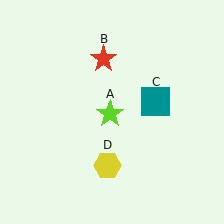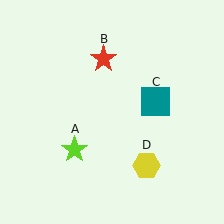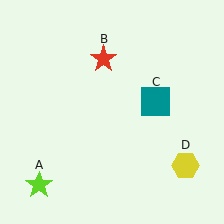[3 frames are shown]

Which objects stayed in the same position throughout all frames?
Red star (object B) and teal square (object C) remained stationary.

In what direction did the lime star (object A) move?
The lime star (object A) moved down and to the left.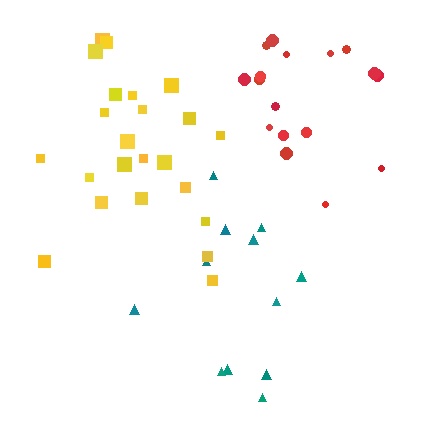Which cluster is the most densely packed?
Red.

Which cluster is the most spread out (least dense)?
Teal.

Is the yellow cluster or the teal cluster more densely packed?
Yellow.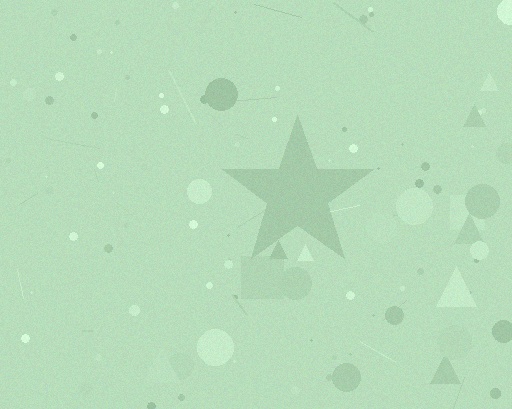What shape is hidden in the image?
A star is hidden in the image.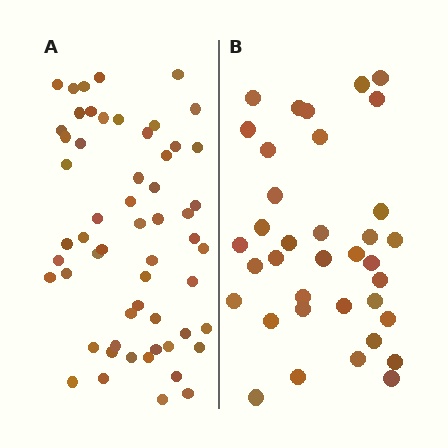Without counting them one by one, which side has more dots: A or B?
Region A (the left region) has more dots.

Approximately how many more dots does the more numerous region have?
Region A has approximately 20 more dots than region B.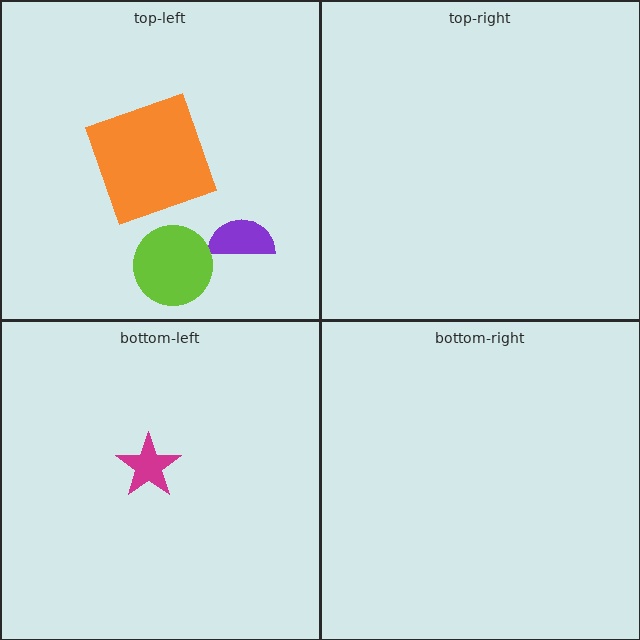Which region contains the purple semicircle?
The top-left region.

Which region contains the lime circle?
The top-left region.